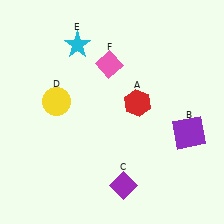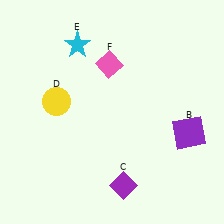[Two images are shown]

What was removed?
The red hexagon (A) was removed in Image 2.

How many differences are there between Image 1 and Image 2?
There is 1 difference between the two images.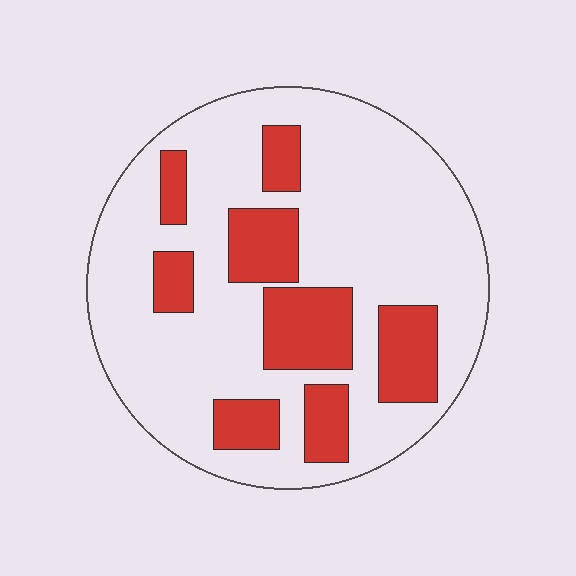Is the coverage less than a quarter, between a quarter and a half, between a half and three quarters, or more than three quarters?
Between a quarter and a half.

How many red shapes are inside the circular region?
8.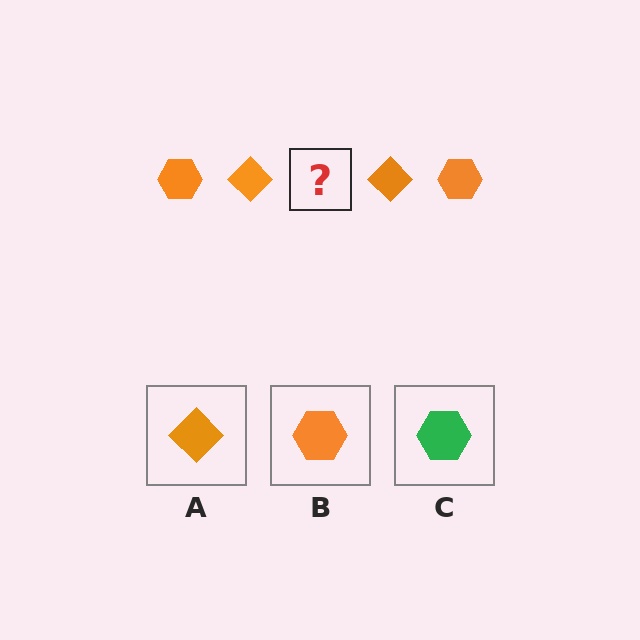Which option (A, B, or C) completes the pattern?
B.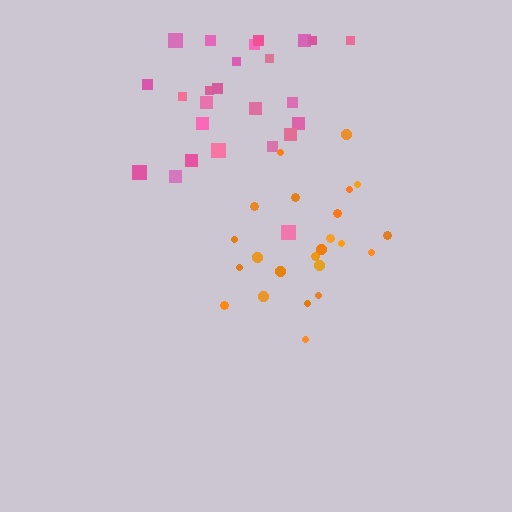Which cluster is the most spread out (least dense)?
Pink.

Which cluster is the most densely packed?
Orange.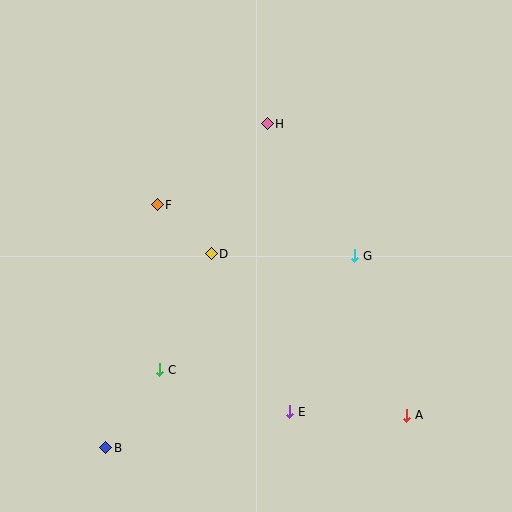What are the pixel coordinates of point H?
Point H is at (267, 124).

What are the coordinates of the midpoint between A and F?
The midpoint between A and F is at (282, 310).